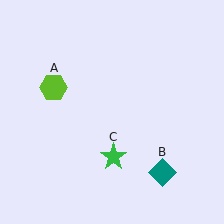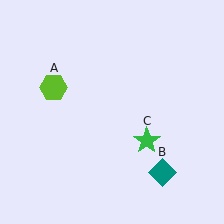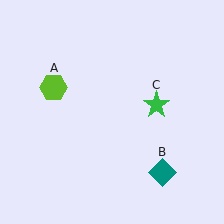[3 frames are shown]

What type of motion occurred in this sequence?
The green star (object C) rotated counterclockwise around the center of the scene.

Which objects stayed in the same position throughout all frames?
Lime hexagon (object A) and teal diamond (object B) remained stationary.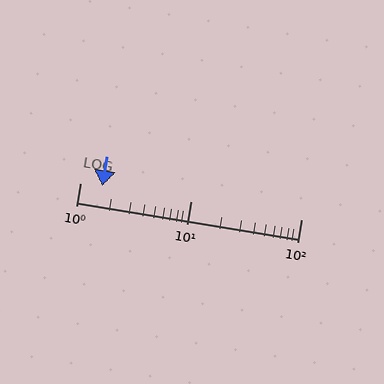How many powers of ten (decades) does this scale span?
The scale spans 2 decades, from 1 to 100.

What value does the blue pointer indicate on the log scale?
The pointer indicates approximately 1.6.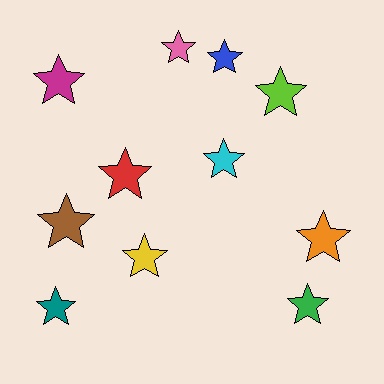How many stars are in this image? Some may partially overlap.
There are 11 stars.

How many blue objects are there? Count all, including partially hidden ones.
There is 1 blue object.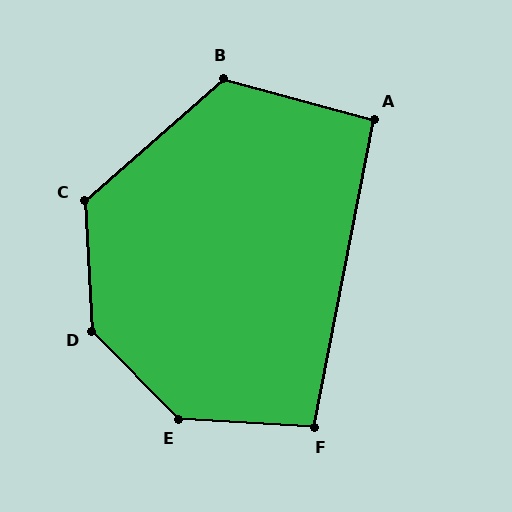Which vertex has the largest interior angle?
D, at approximately 139 degrees.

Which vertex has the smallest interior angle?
A, at approximately 94 degrees.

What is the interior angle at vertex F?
Approximately 98 degrees (obtuse).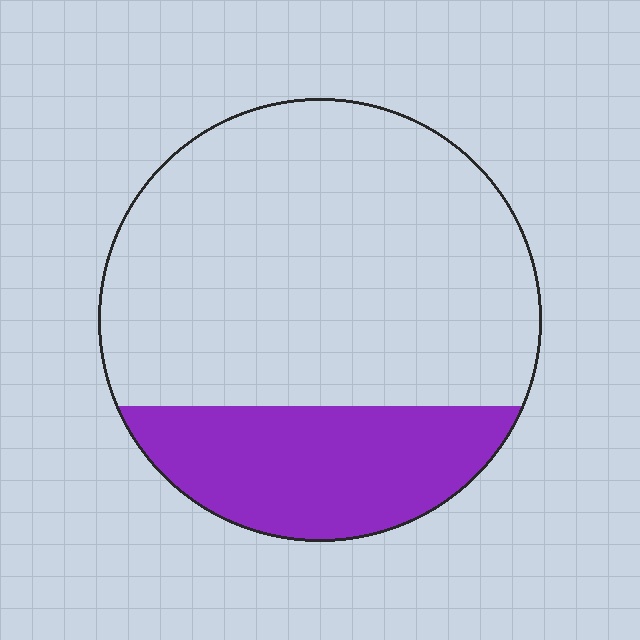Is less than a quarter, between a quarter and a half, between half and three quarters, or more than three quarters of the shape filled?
Between a quarter and a half.